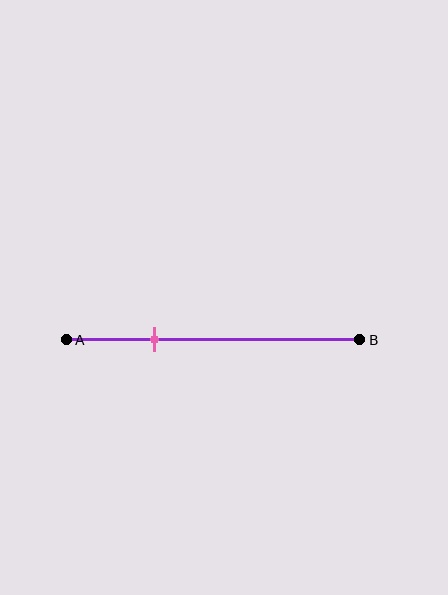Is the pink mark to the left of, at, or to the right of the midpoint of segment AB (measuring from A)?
The pink mark is to the left of the midpoint of segment AB.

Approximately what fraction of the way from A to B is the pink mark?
The pink mark is approximately 30% of the way from A to B.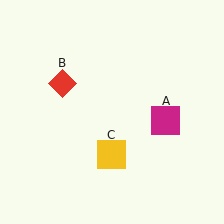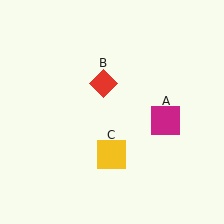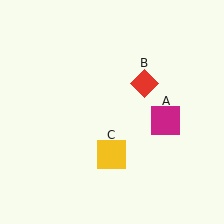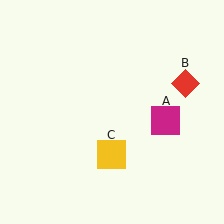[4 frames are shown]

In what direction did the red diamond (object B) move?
The red diamond (object B) moved right.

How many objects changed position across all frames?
1 object changed position: red diamond (object B).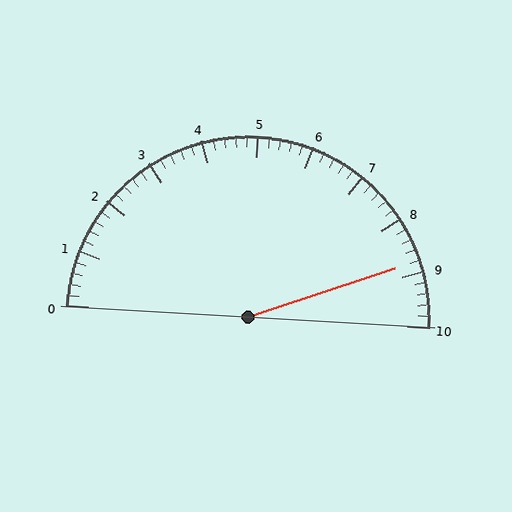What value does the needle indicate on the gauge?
The needle indicates approximately 8.8.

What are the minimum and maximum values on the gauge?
The gauge ranges from 0 to 10.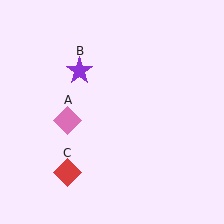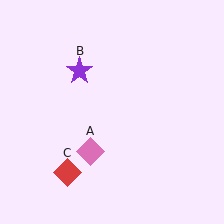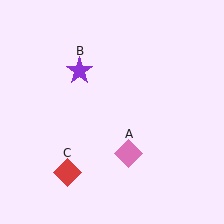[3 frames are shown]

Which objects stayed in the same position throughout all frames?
Purple star (object B) and red diamond (object C) remained stationary.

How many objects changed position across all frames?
1 object changed position: pink diamond (object A).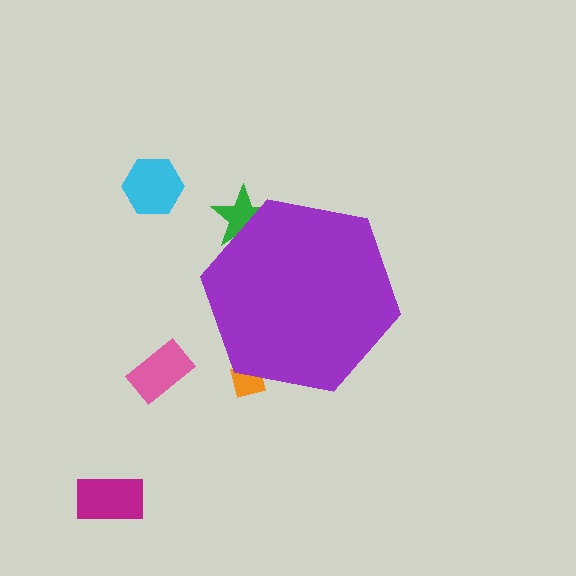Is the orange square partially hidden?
Yes, the orange square is partially hidden behind the purple hexagon.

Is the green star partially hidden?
Yes, the green star is partially hidden behind the purple hexagon.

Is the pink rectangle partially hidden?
No, the pink rectangle is fully visible.